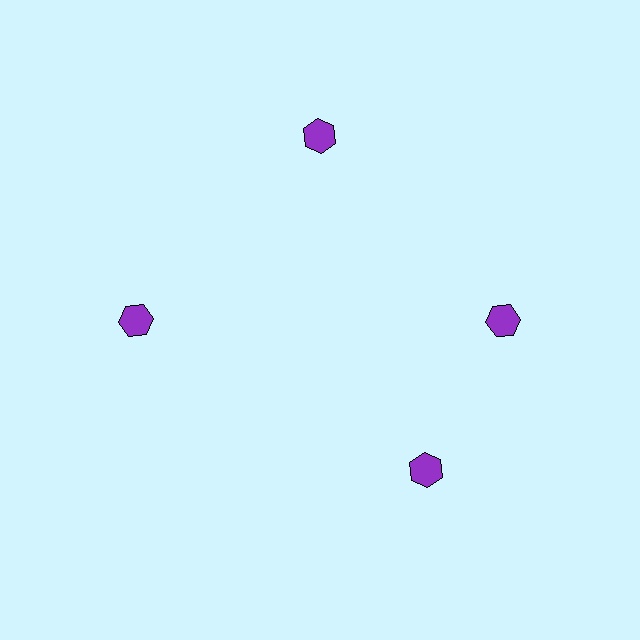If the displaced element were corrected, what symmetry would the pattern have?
It would have 4-fold rotational symmetry — the pattern would map onto itself every 90 degrees.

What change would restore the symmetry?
The symmetry would be restored by rotating it back into even spacing with its neighbors so that all 4 hexagons sit at equal angles and equal distance from the center.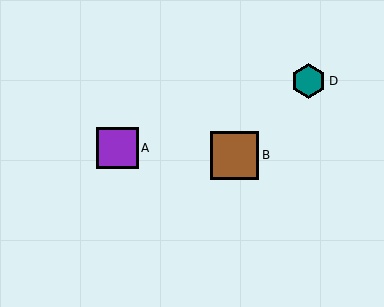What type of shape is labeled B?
Shape B is a brown square.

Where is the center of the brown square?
The center of the brown square is at (235, 155).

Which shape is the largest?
The brown square (labeled B) is the largest.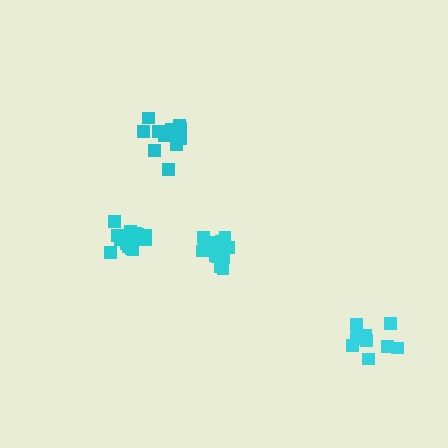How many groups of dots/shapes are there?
There are 4 groups.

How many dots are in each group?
Group 1: 14 dots, Group 2: 12 dots, Group 3: 16 dots, Group 4: 17 dots (59 total).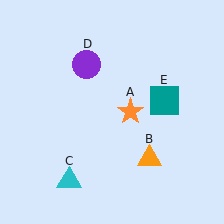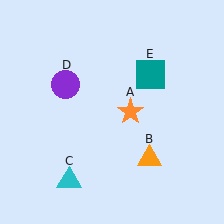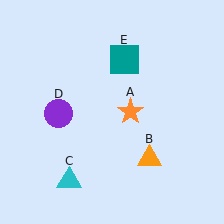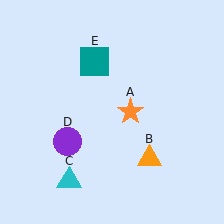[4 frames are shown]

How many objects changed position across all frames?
2 objects changed position: purple circle (object D), teal square (object E).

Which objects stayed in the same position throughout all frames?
Orange star (object A) and orange triangle (object B) and cyan triangle (object C) remained stationary.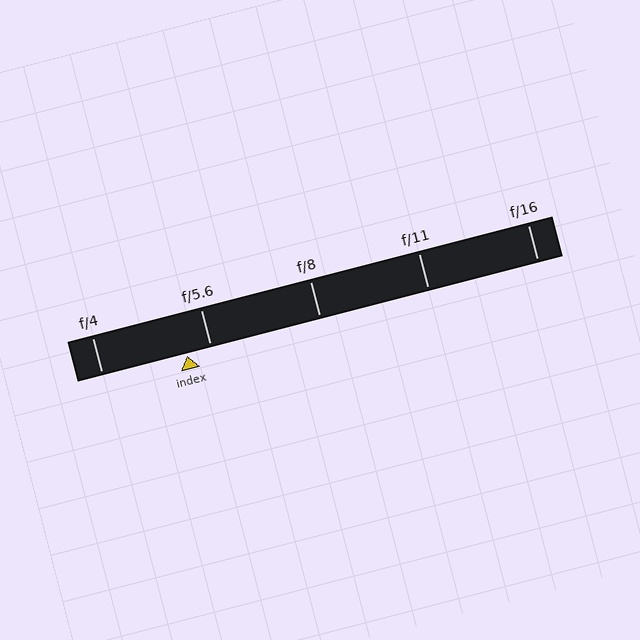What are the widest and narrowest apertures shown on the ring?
The widest aperture shown is f/4 and the narrowest is f/16.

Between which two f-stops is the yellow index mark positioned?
The index mark is between f/4 and f/5.6.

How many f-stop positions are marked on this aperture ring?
There are 5 f-stop positions marked.